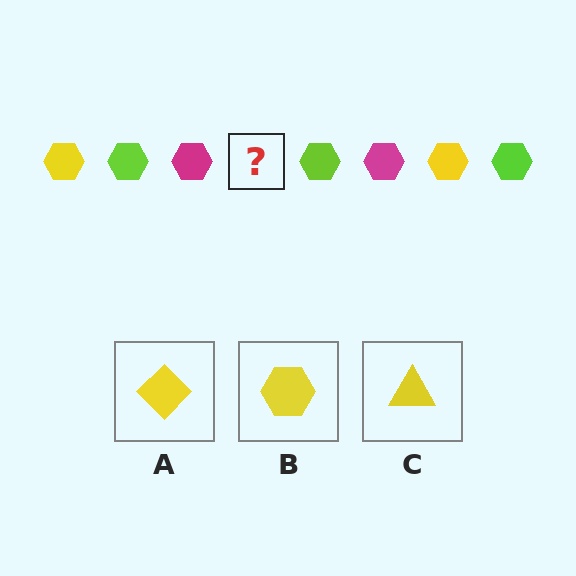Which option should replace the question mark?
Option B.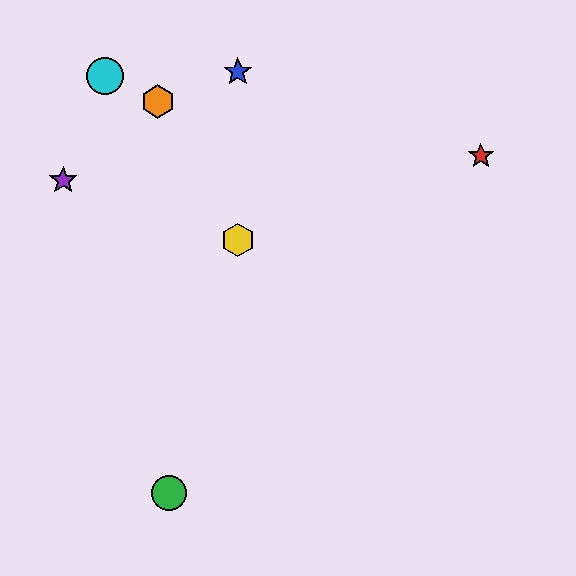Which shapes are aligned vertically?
The blue star, the yellow hexagon are aligned vertically.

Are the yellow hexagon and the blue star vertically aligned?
Yes, both are at x≈238.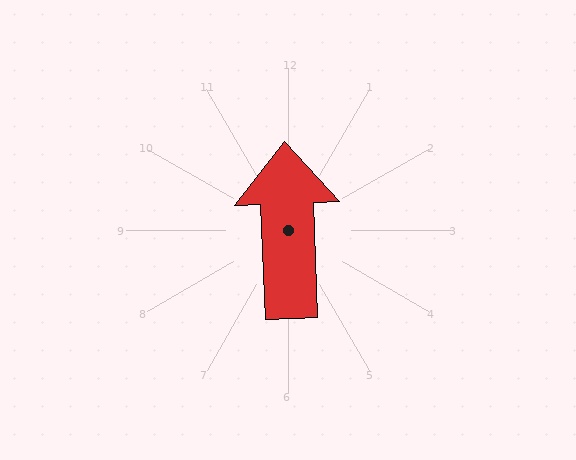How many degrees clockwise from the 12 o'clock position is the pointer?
Approximately 358 degrees.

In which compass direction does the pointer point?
North.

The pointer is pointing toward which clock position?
Roughly 12 o'clock.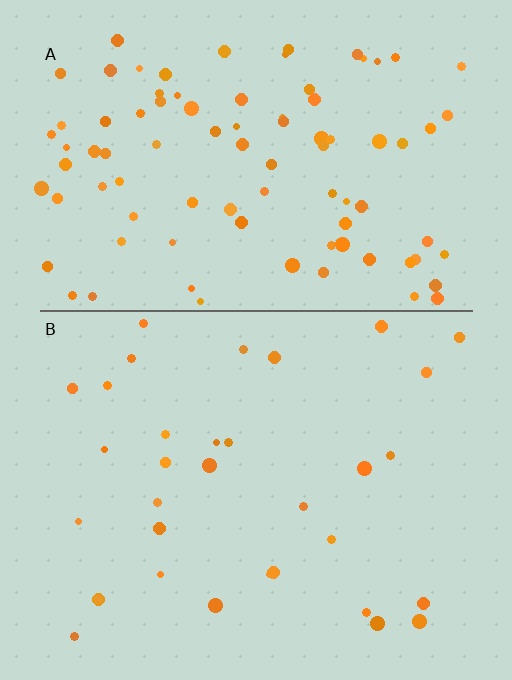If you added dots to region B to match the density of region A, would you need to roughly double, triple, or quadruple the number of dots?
Approximately triple.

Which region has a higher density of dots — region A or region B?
A (the top).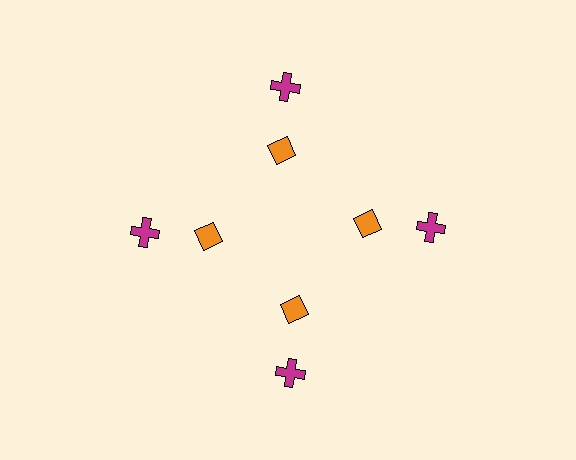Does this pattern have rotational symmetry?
Yes, this pattern has 4-fold rotational symmetry. It looks the same after rotating 90 degrees around the center.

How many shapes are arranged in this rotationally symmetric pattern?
There are 8 shapes, arranged in 4 groups of 2.